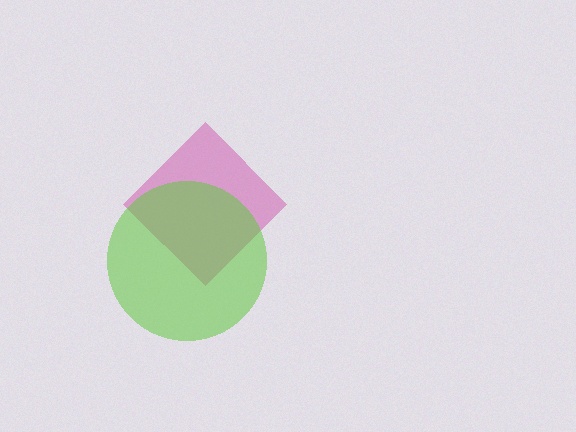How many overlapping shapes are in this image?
There are 2 overlapping shapes in the image.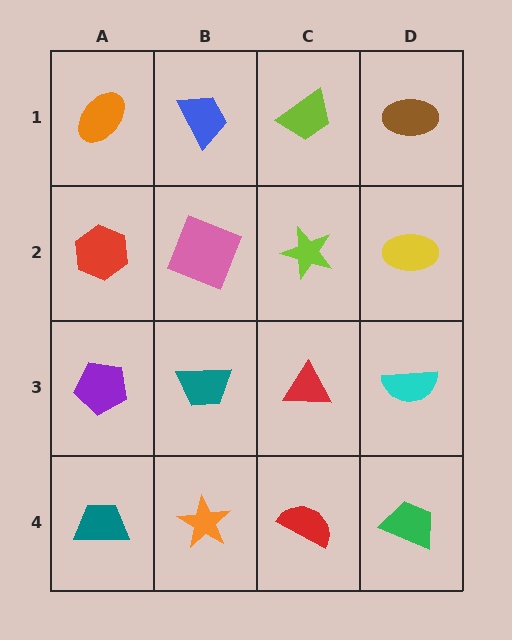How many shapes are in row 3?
4 shapes.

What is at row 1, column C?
A lime trapezoid.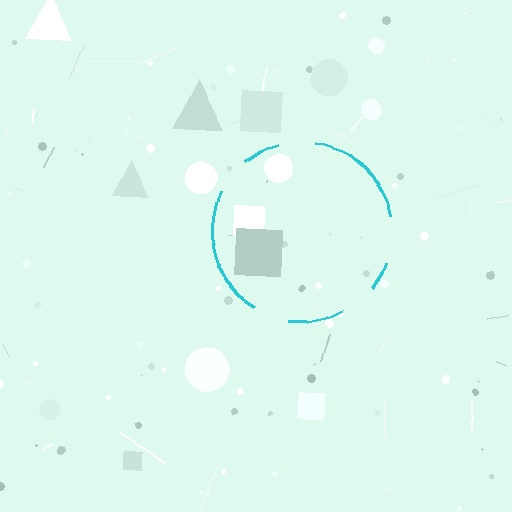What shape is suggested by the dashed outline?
The dashed outline suggests a circle.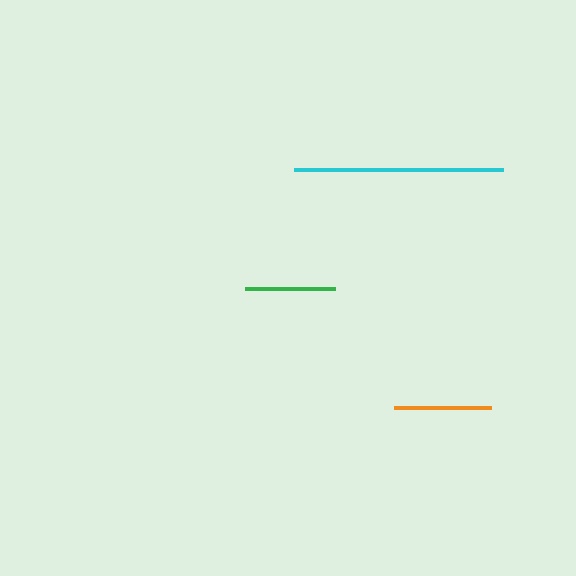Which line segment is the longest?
The cyan line is the longest at approximately 209 pixels.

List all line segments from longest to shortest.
From longest to shortest: cyan, orange, green.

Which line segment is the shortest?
The green line is the shortest at approximately 90 pixels.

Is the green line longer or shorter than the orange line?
The orange line is longer than the green line.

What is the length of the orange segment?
The orange segment is approximately 97 pixels long.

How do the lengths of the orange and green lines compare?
The orange and green lines are approximately the same length.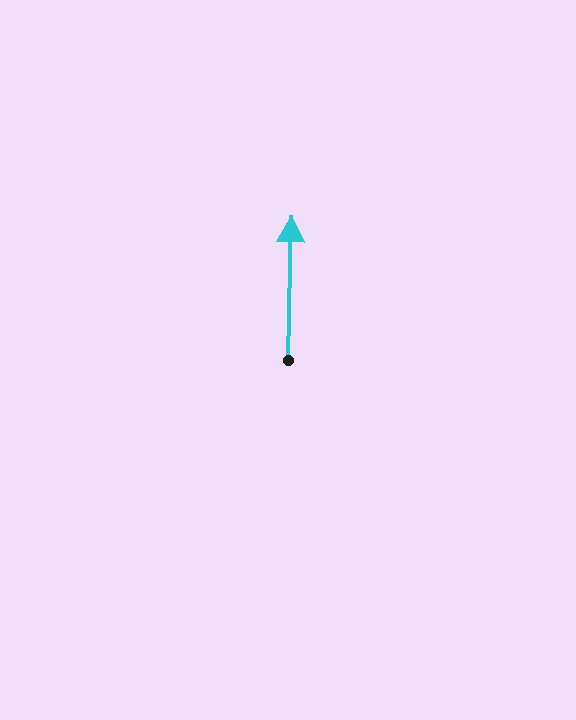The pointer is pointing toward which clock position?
Roughly 12 o'clock.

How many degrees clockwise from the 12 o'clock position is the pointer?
Approximately 1 degrees.